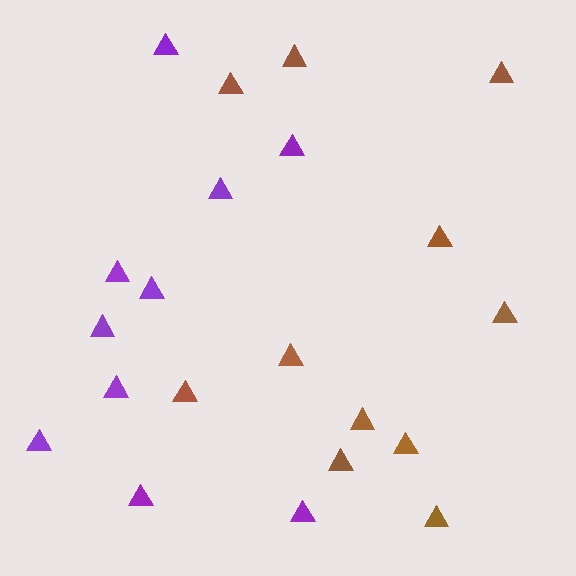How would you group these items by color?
There are 2 groups: one group of purple triangles (10) and one group of brown triangles (11).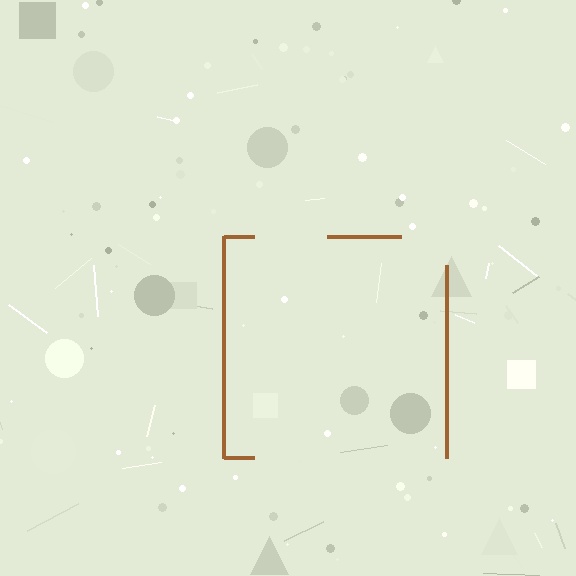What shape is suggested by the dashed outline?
The dashed outline suggests a square.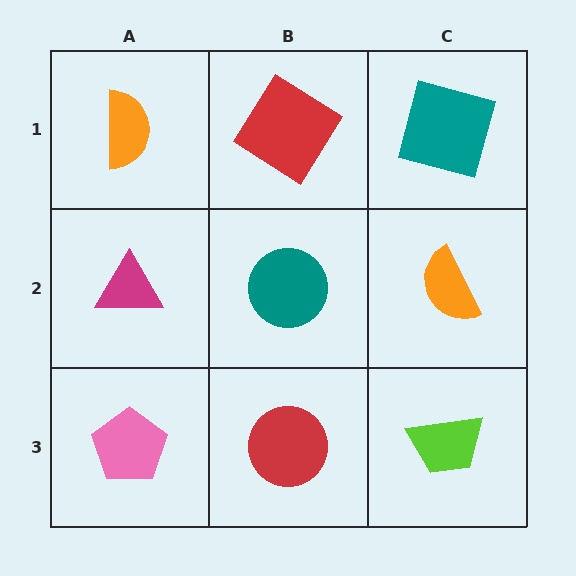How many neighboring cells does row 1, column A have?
2.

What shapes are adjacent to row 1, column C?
An orange semicircle (row 2, column C), a red diamond (row 1, column B).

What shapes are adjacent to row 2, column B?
A red diamond (row 1, column B), a red circle (row 3, column B), a magenta triangle (row 2, column A), an orange semicircle (row 2, column C).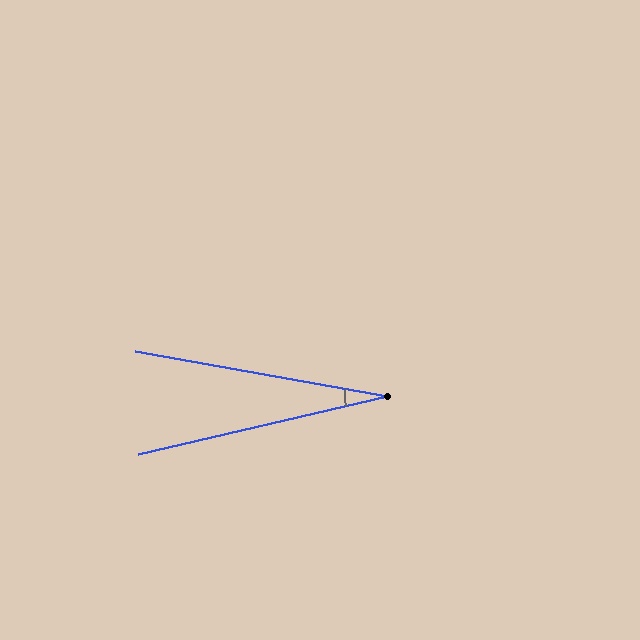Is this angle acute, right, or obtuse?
It is acute.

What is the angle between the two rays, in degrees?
Approximately 23 degrees.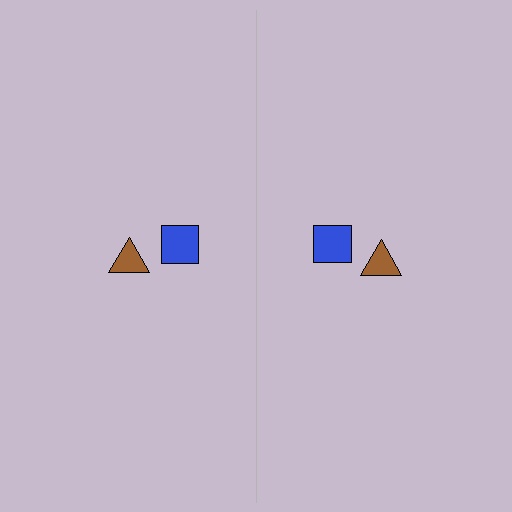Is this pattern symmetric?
Yes, this pattern has bilateral (reflection) symmetry.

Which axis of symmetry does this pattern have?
The pattern has a vertical axis of symmetry running through the center of the image.